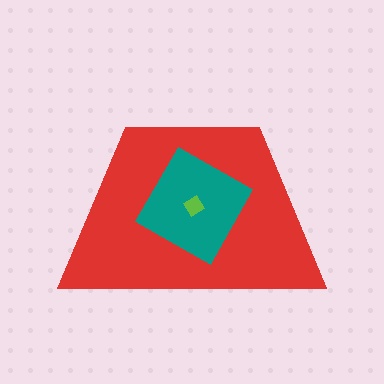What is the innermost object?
The lime diamond.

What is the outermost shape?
The red trapezoid.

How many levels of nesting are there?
3.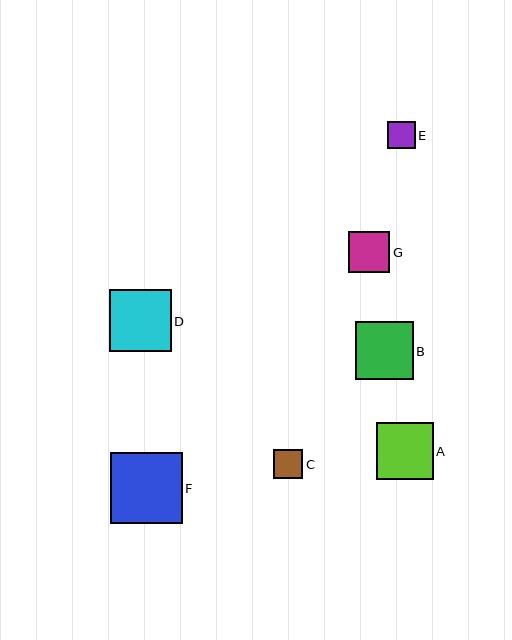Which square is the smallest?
Square E is the smallest with a size of approximately 27 pixels.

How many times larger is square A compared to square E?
Square A is approximately 2.1 times the size of square E.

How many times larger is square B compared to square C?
Square B is approximately 2.0 times the size of square C.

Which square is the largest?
Square F is the largest with a size of approximately 71 pixels.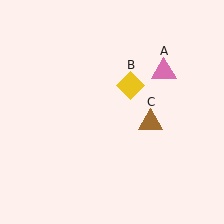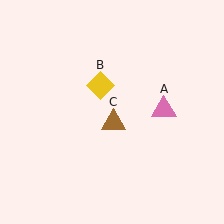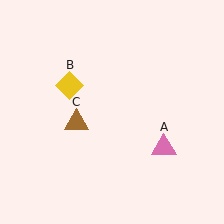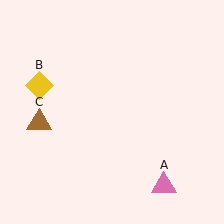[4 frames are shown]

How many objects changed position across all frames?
3 objects changed position: pink triangle (object A), yellow diamond (object B), brown triangle (object C).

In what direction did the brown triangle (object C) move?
The brown triangle (object C) moved left.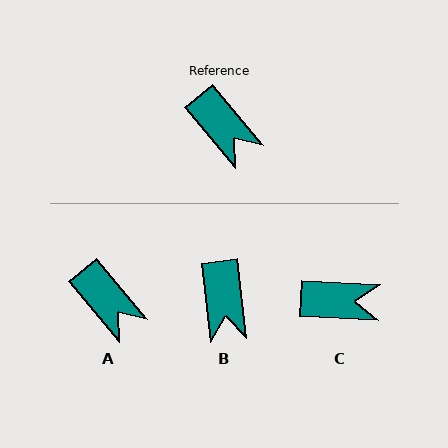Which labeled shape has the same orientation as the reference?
A.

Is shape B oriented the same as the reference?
No, it is off by about 33 degrees.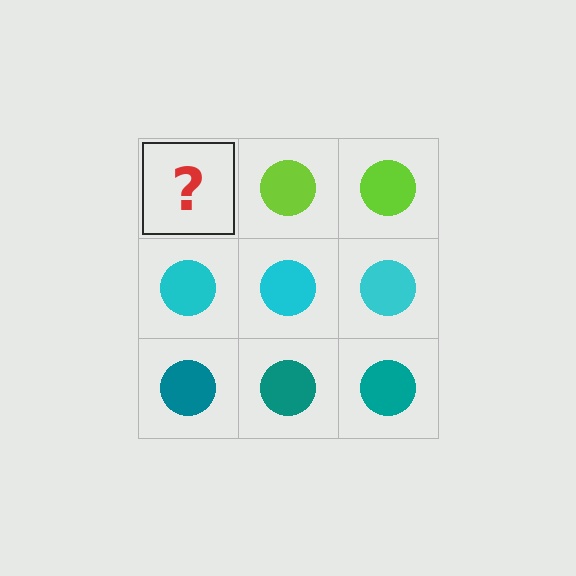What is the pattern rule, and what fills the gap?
The rule is that each row has a consistent color. The gap should be filled with a lime circle.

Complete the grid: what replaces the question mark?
The question mark should be replaced with a lime circle.